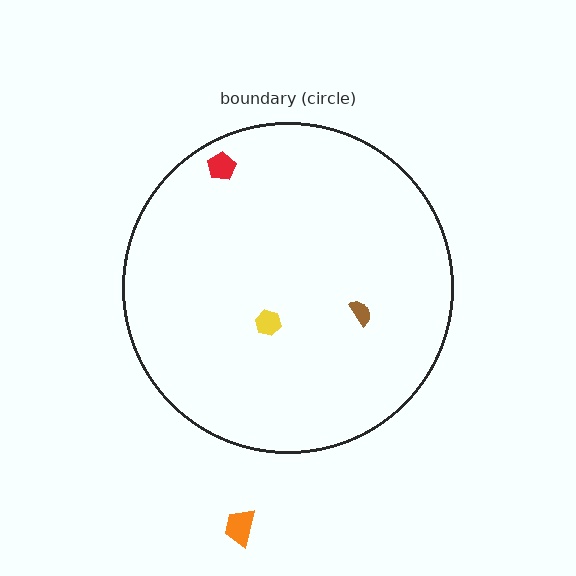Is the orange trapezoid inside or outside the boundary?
Outside.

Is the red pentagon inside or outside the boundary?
Inside.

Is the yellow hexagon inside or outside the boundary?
Inside.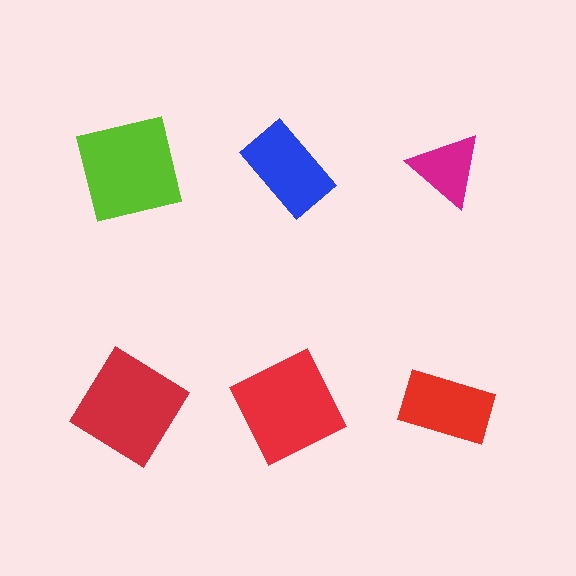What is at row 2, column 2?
A red square.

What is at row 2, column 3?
A red rectangle.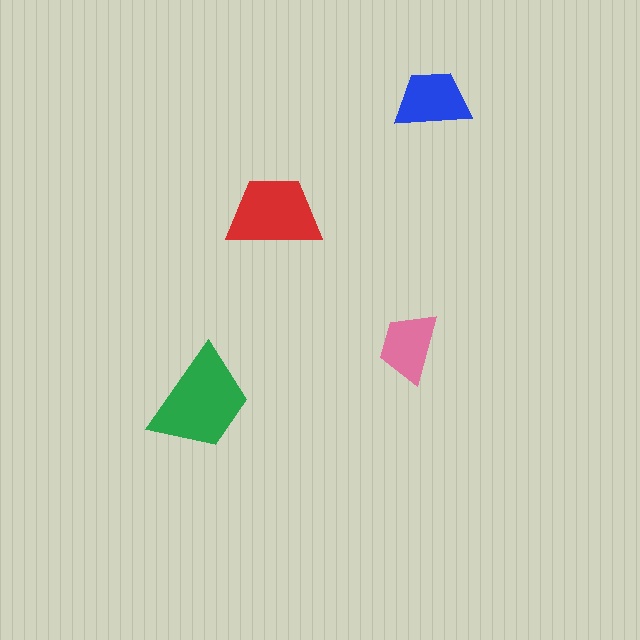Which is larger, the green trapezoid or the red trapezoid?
The green one.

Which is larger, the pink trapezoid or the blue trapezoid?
The blue one.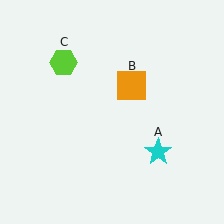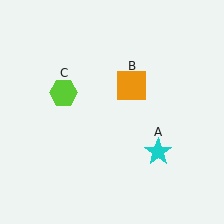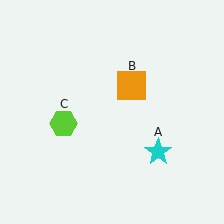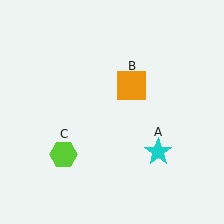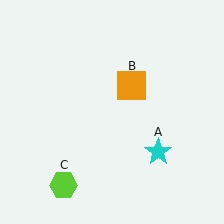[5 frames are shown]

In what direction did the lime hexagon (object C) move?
The lime hexagon (object C) moved down.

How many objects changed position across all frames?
1 object changed position: lime hexagon (object C).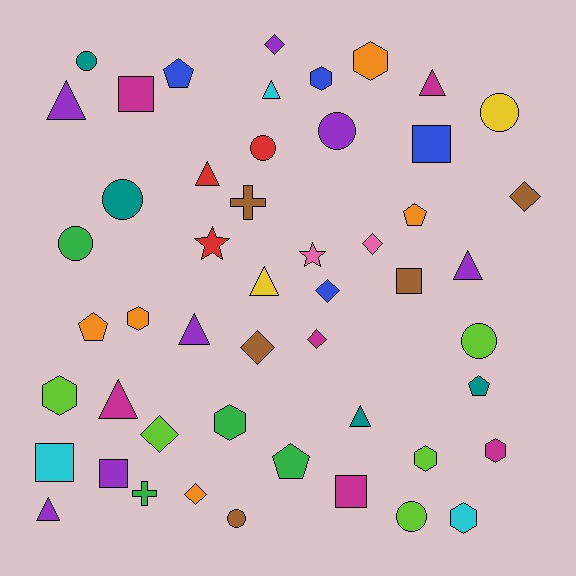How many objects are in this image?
There are 50 objects.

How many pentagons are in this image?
There are 5 pentagons.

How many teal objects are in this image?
There are 4 teal objects.